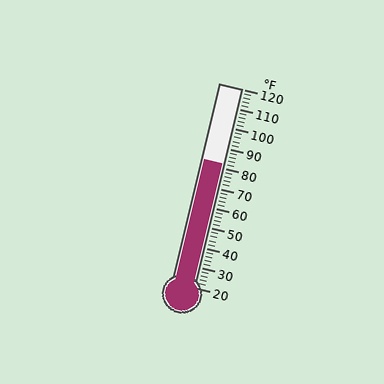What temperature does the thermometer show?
The thermometer shows approximately 82°F.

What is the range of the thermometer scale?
The thermometer scale ranges from 20°F to 120°F.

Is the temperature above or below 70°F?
The temperature is above 70°F.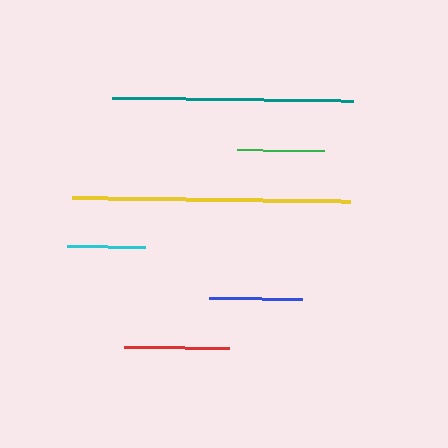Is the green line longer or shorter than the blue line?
The blue line is longer than the green line.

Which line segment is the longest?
The yellow line is the longest at approximately 278 pixels.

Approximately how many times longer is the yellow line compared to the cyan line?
The yellow line is approximately 3.6 times the length of the cyan line.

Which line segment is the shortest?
The cyan line is the shortest at approximately 78 pixels.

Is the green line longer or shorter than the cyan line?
The green line is longer than the cyan line.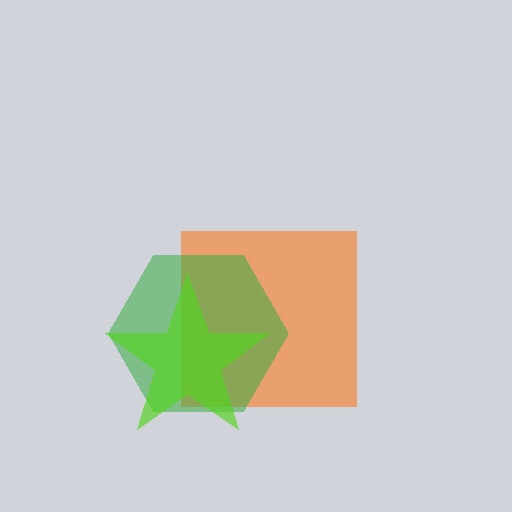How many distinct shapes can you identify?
There are 3 distinct shapes: an orange square, a green hexagon, a lime star.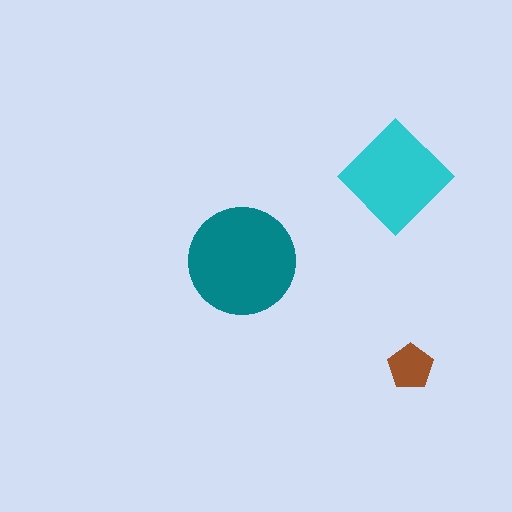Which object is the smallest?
The brown pentagon.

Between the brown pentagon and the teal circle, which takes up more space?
The teal circle.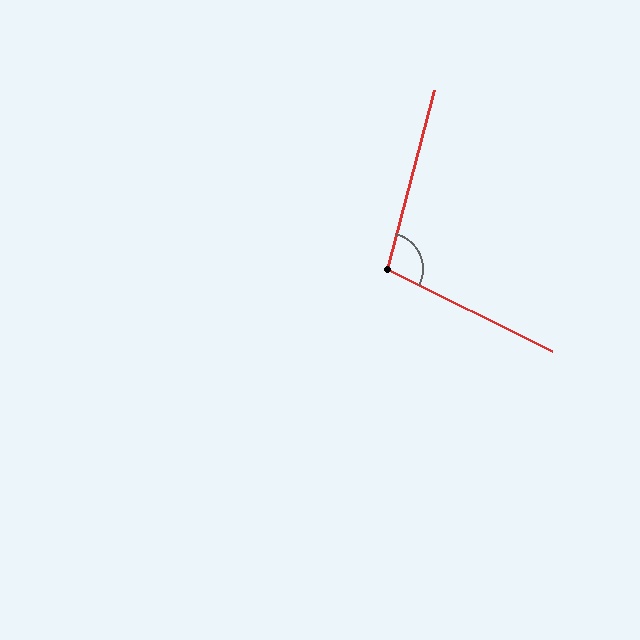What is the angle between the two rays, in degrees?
Approximately 102 degrees.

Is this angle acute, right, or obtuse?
It is obtuse.